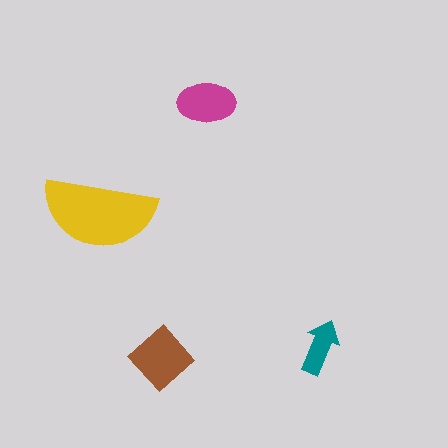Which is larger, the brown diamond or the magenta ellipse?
The brown diamond.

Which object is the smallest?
The teal arrow.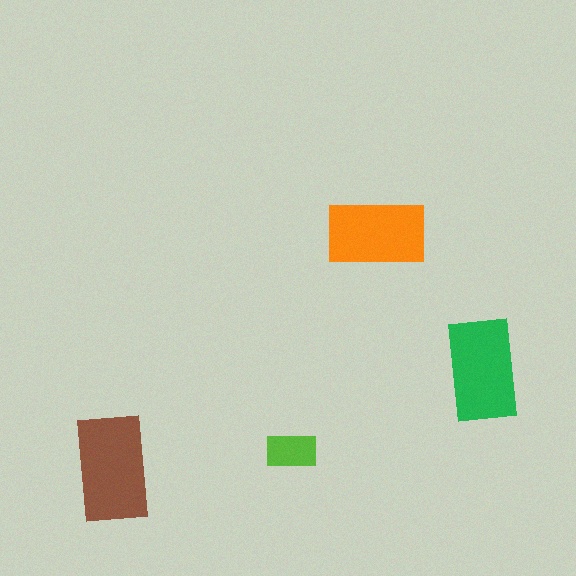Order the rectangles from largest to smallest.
the brown one, the green one, the orange one, the lime one.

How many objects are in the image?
There are 4 objects in the image.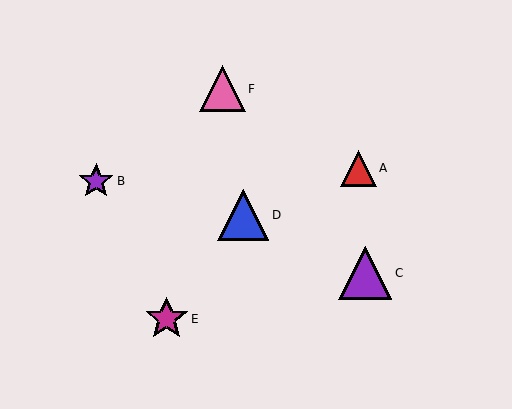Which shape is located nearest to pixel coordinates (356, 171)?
The red triangle (labeled A) at (358, 168) is nearest to that location.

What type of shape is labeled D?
Shape D is a blue triangle.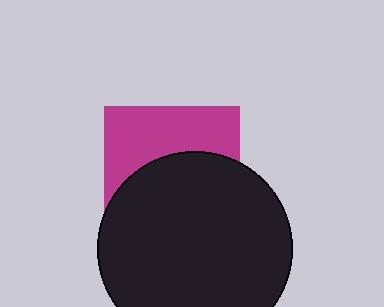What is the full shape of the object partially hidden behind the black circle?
The partially hidden object is a magenta square.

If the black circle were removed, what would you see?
You would see the complete magenta square.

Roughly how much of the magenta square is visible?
A small part of it is visible (roughly 42%).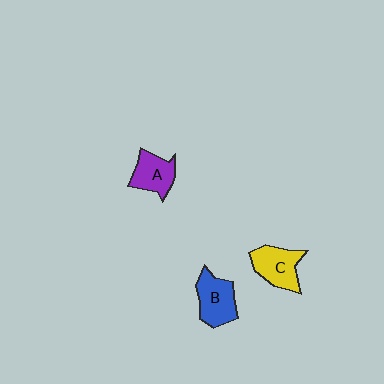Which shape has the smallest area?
Shape A (purple).